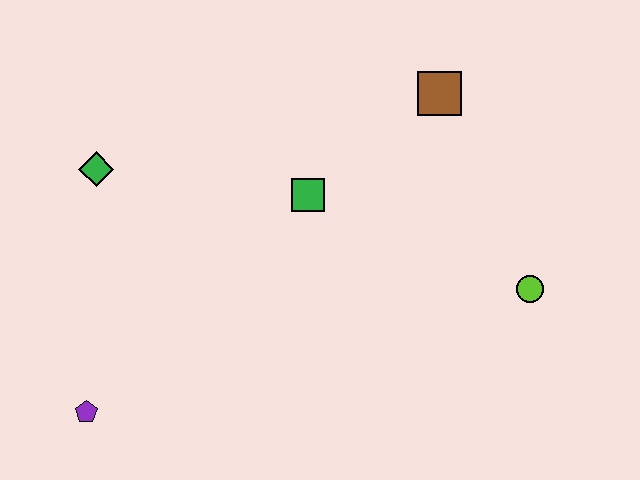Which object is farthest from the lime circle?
The purple pentagon is farthest from the lime circle.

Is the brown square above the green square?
Yes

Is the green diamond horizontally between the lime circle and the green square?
No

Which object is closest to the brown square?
The green square is closest to the brown square.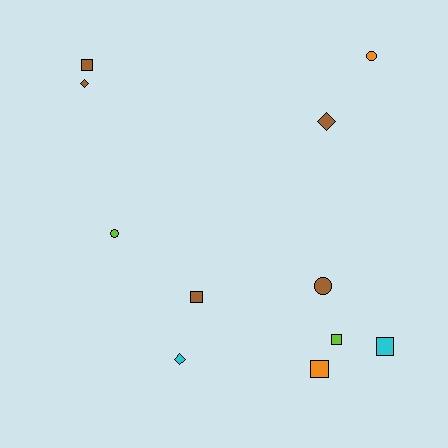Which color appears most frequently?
Brown, with 5 objects.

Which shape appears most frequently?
Square, with 5 objects.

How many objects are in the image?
There are 11 objects.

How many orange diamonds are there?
There are no orange diamonds.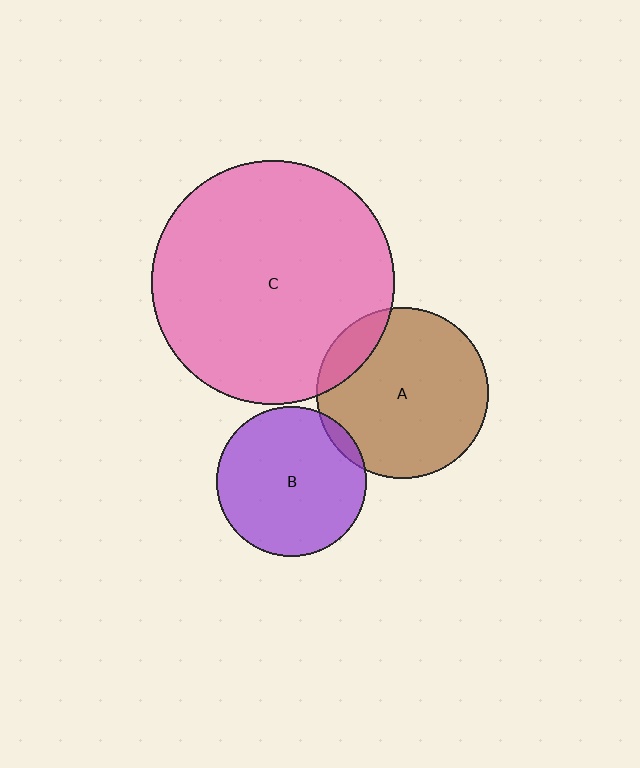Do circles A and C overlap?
Yes.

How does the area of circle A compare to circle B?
Approximately 1.3 times.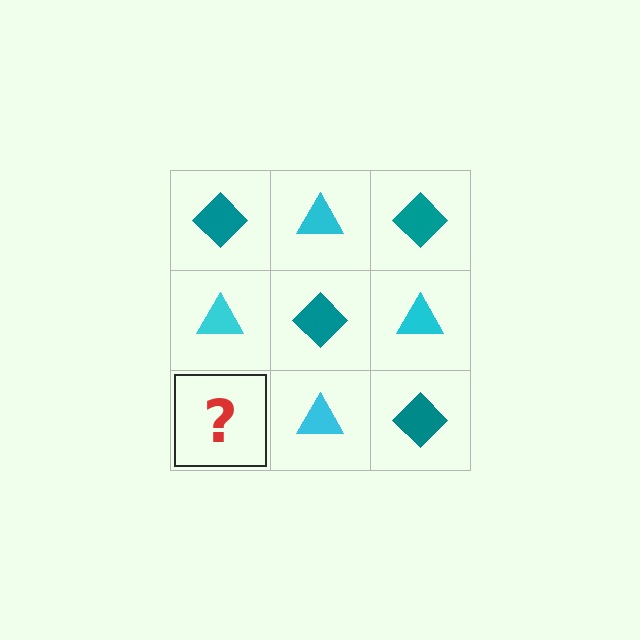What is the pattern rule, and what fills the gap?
The rule is that it alternates teal diamond and cyan triangle in a checkerboard pattern. The gap should be filled with a teal diamond.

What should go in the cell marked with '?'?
The missing cell should contain a teal diamond.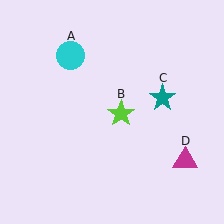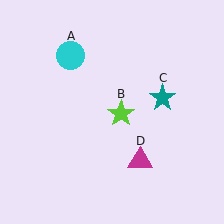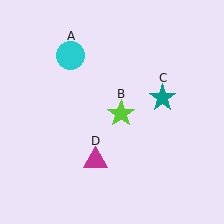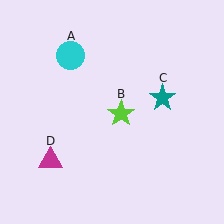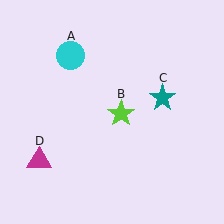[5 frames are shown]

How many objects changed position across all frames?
1 object changed position: magenta triangle (object D).